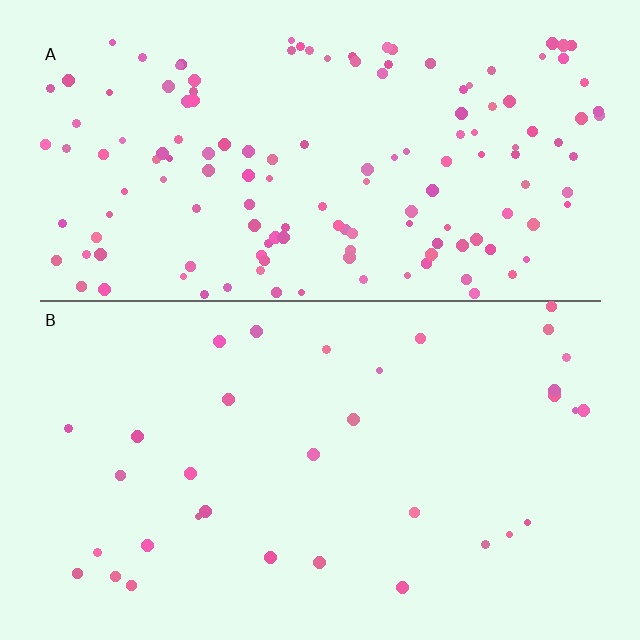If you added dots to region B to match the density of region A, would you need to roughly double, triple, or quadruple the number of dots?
Approximately quadruple.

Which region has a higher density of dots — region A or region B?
A (the top).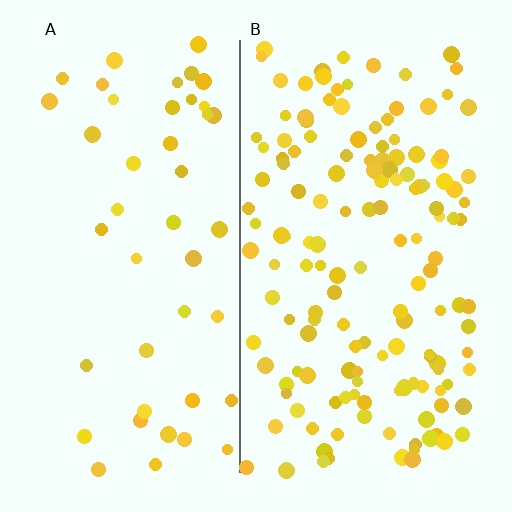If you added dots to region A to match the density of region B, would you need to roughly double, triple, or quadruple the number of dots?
Approximately triple.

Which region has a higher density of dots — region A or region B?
B (the right).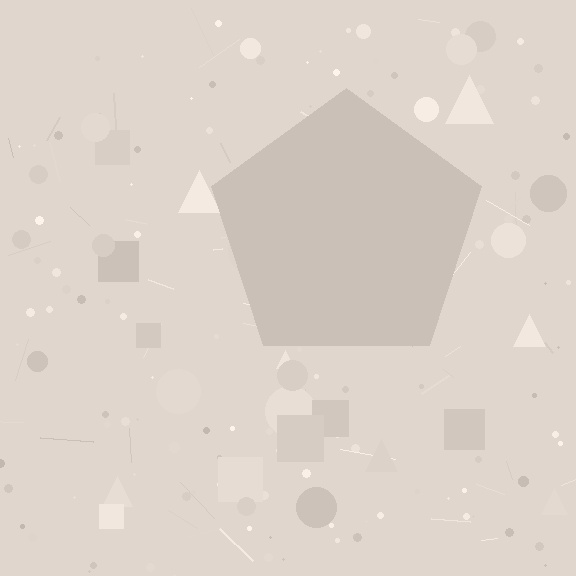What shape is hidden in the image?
A pentagon is hidden in the image.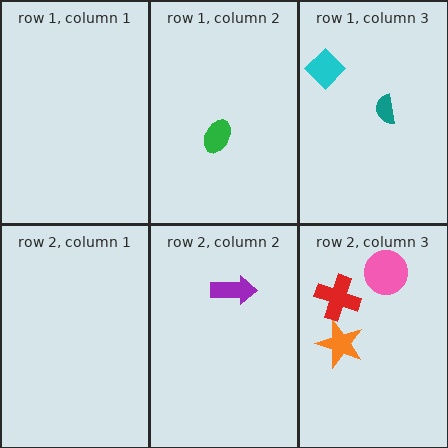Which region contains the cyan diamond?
The row 1, column 3 region.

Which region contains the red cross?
The row 2, column 3 region.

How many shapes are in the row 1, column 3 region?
2.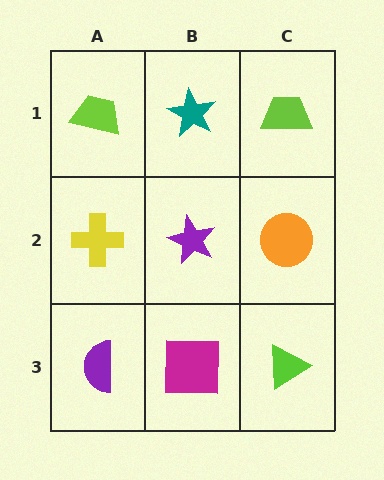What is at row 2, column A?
A yellow cross.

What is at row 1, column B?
A teal star.